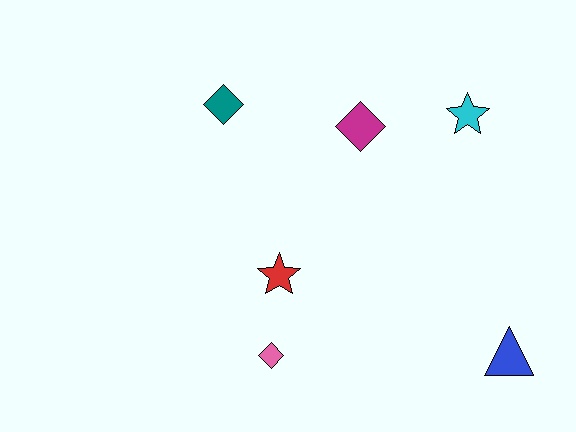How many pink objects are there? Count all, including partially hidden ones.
There is 1 pink object.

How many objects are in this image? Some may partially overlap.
There are 6 objects.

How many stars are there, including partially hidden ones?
There are 2 stars.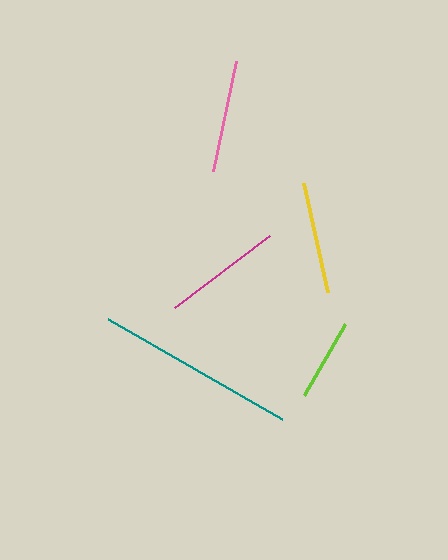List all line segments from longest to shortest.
From longest to shortest: teal, magenta, pink, yellow, lime.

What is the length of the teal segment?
The teal segment is approximately 202 pixels long.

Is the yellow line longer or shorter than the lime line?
The yellow line is longer than the lime line.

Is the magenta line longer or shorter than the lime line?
The magenta line is longer than the lime line.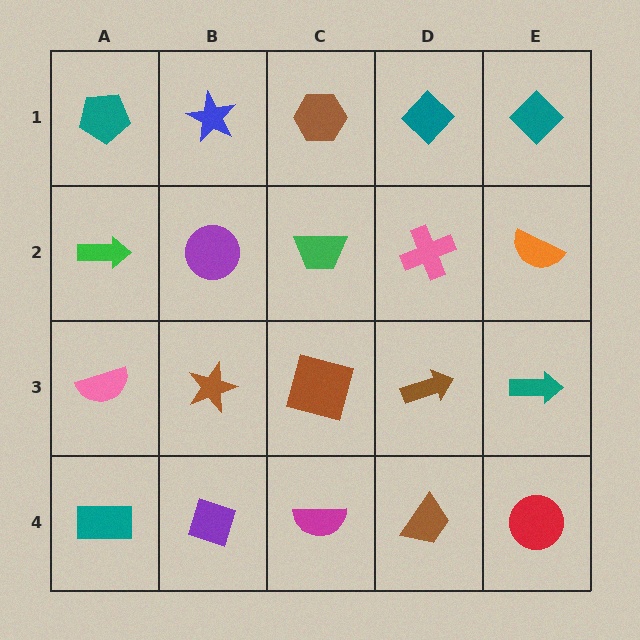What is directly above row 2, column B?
A blue star.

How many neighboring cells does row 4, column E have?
2.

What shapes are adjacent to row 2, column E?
A teal diamond (row 1, column E), a teal arrow (row 3, column E), a pink cross (row 2, column D).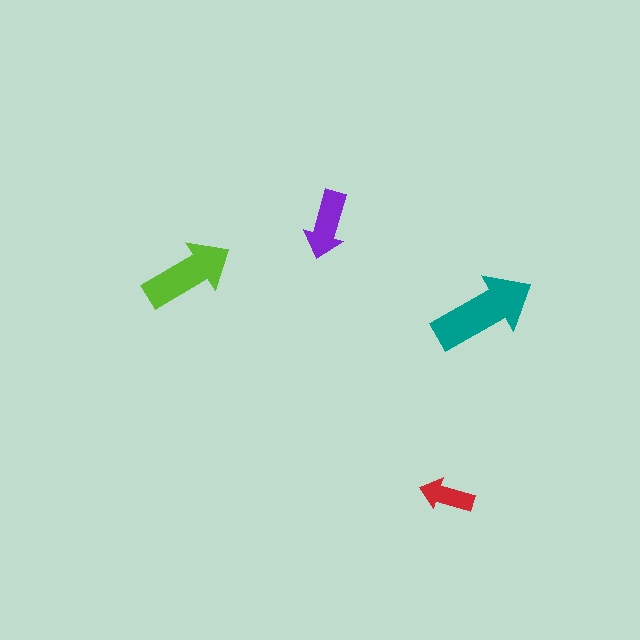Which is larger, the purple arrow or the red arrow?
The purple one.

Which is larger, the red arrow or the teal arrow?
The teal one.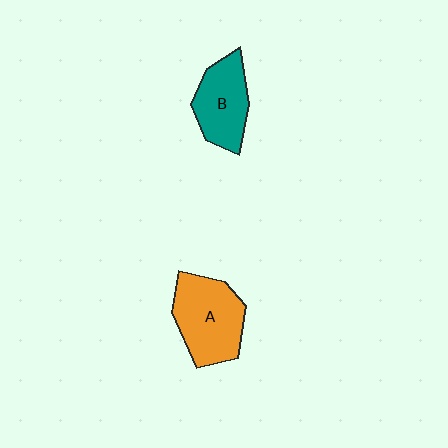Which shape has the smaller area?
Shape B (teal).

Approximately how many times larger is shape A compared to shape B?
Approximately 1.3 times.